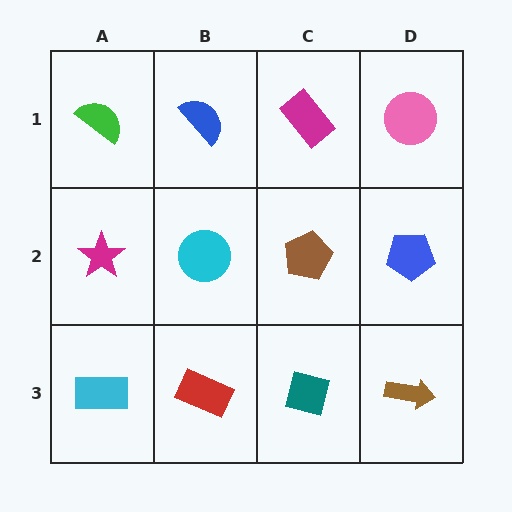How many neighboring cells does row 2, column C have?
4.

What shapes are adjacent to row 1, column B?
A cyan circle (row 2, column B), a green semicircle (row 1, column A), a magenta rectangle (row 1, column C).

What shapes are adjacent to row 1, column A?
A magenta star (row 2, column A), a blue semicircle (row 1, column B).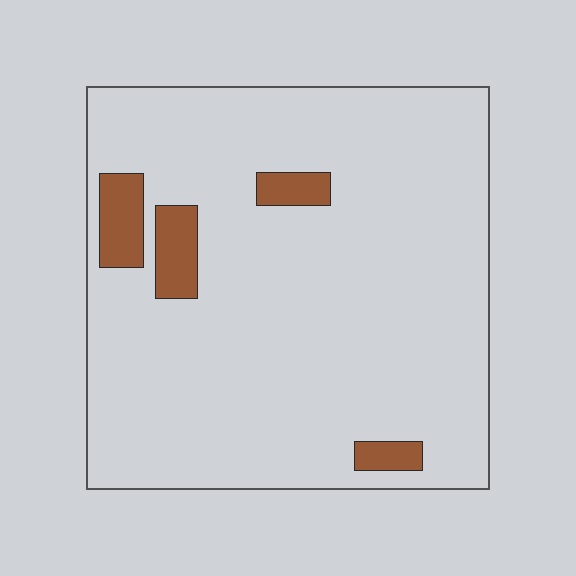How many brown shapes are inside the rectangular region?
4.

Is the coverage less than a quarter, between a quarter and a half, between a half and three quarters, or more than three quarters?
Less than a quarter.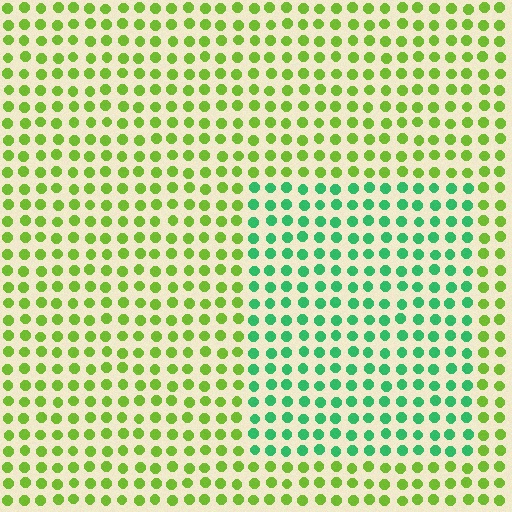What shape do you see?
I see a rectangle.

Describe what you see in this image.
The image is filled with small lime elements in a uniform arrangement. A rectangle-shaped region is visible where the elements are tinted to a slightly different hue, forming a subtle color boundary.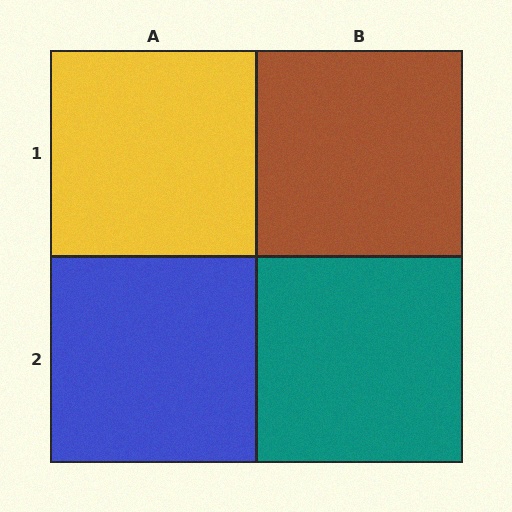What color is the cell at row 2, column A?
Blue.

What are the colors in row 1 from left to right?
Yellow, brown.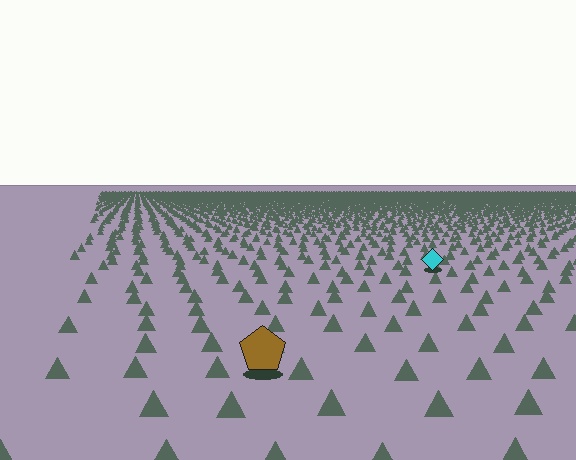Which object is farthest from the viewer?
The cyan diamond is farthest from the viewer. It appears smaller and the ground texture around it is denser.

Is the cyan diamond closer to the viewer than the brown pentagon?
No. The brown pentagon is closer — you can tell from the texture gradient: the ground texture is coarser near it.